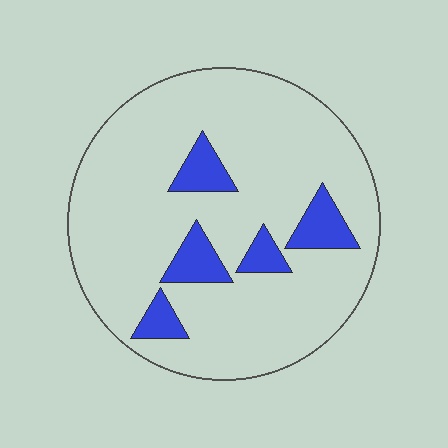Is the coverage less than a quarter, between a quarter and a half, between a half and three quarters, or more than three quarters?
Less than a quarter.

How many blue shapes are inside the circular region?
5.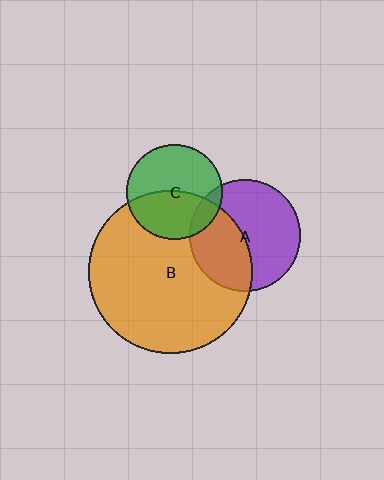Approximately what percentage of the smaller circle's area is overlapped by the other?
Approximately 45%.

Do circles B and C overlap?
Yes.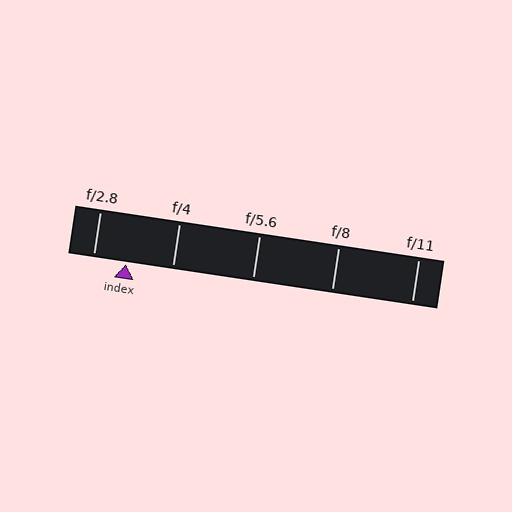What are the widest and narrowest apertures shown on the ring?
The widest aperture shown is f/2.8 and the narrowest is f/11.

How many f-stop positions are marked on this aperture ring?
There are 5 f-stop positions marked.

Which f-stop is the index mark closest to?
The index mark is closest to f/2.8.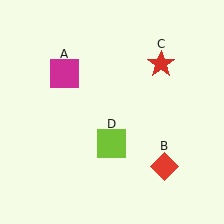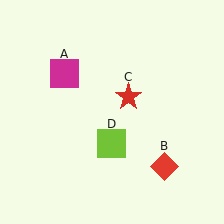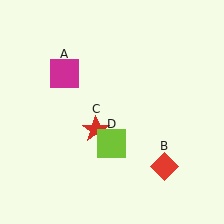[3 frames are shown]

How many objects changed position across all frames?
1 object changed position: red star (object C).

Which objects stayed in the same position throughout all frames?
Magenta square (object A) and red diamond (object B) and lime square (object D) remained stationary.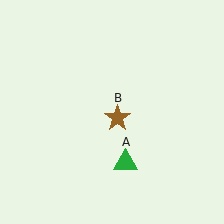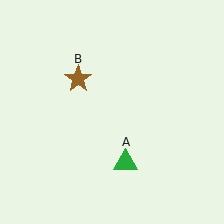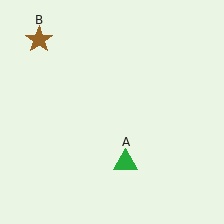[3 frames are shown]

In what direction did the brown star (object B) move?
The brown star (object B) moved up and to the left.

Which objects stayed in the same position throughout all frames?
Green triangle (object A) remained stationary.